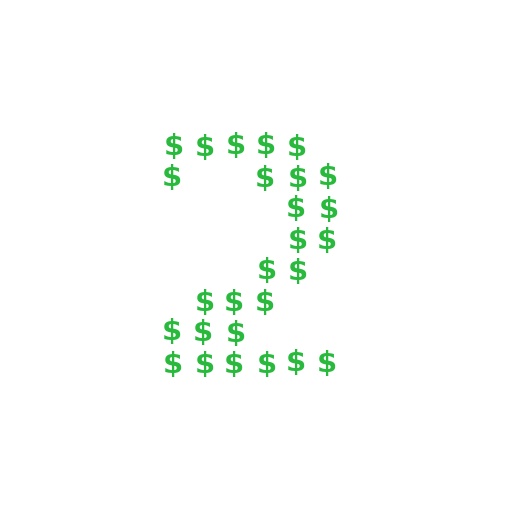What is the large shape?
The large shape is the digit 2.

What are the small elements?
The small elements are dollar signs.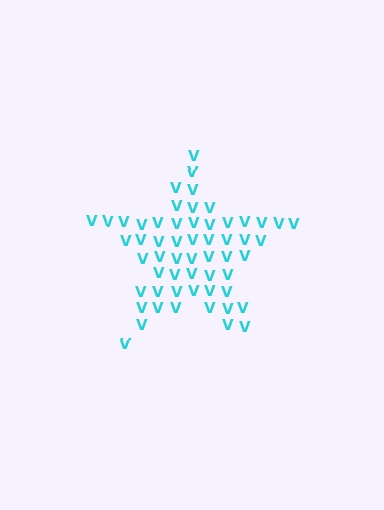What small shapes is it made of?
It is made of small letter V's.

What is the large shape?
The large shape is a star.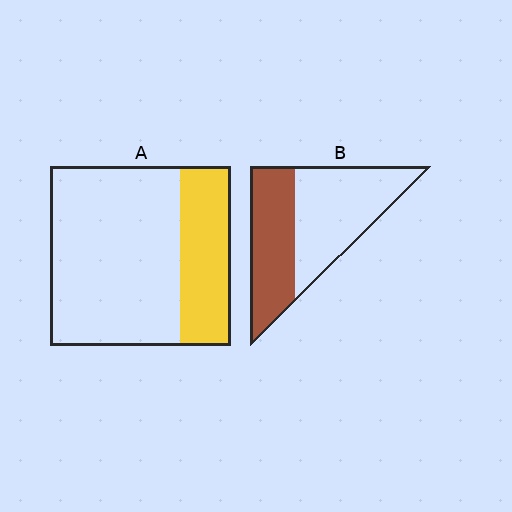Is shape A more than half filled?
No.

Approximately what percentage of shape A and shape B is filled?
A is approximately 30% and B is approximately 45%.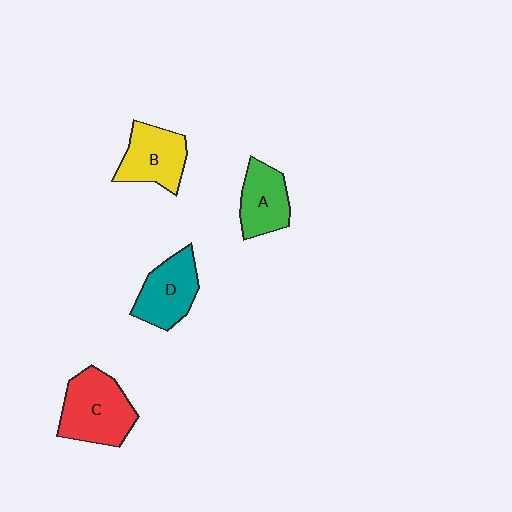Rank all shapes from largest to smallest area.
From largest to smallest: C (red), D (teal), B (yellow), A (green).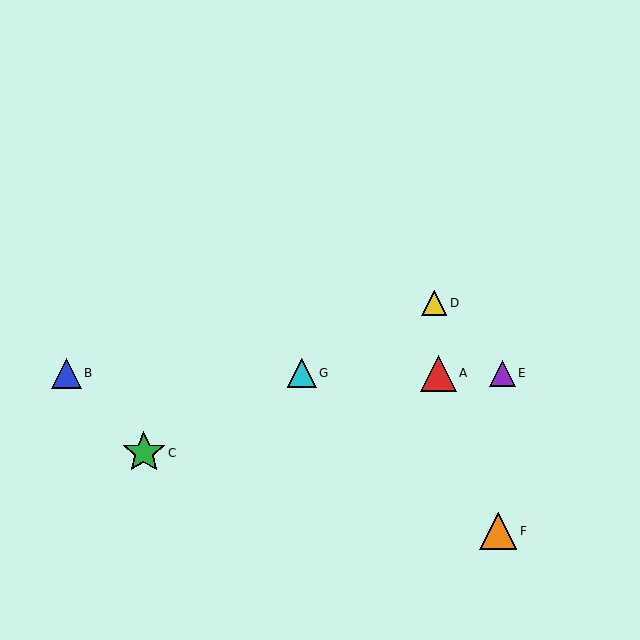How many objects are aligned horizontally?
4 objects (A, B, E, G) are aligned horizontally.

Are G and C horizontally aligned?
No, G is at y≈373 and C is at y≈453.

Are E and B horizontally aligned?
Yes, both are at y≈373.